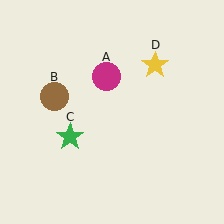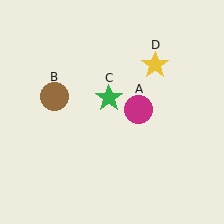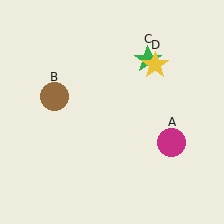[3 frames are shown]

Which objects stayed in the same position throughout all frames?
Brown circle (object B) and yellow star (object D) remained stationary.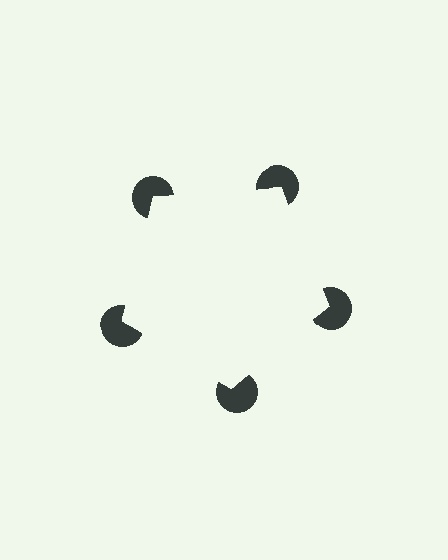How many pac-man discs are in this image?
There are 5 — one at each vertex of the illusory pentagon.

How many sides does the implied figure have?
5 sides.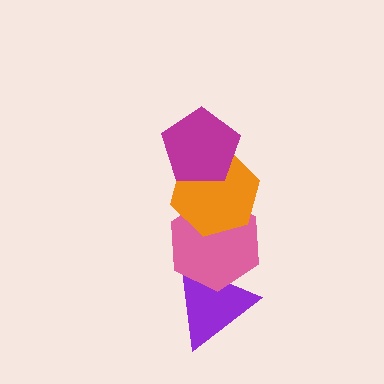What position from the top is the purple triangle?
The purple triangle is 4th from the top.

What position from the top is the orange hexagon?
The orange hexagon is 2nd from the top.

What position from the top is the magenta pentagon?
The magenta pentagon is 1st from the top.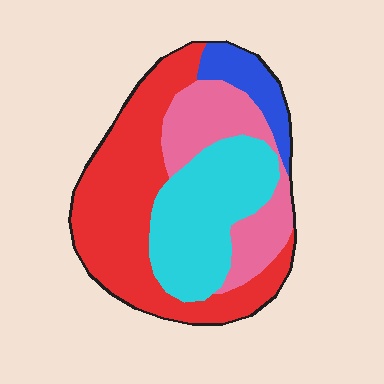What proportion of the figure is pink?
Pink takes up about one fifth (1/5) of the figure.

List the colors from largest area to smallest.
From largest to smallest: red, cyan, pink, blue.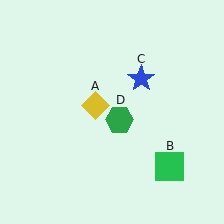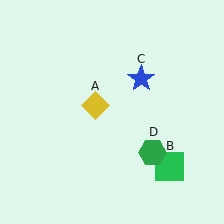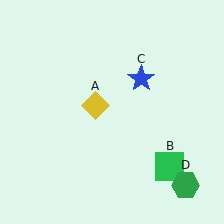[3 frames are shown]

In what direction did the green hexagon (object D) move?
The green hexagon (object D) moved down and to the right.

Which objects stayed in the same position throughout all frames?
Yellow diamond (object A) and green square (object B) and blue star (object C) remained stationary.